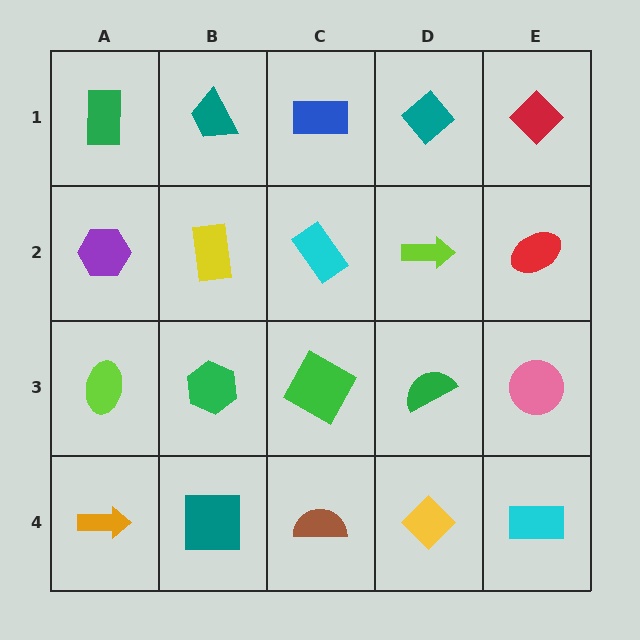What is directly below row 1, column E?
A red ellipse.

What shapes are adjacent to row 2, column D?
A teal diamond (row 1, column D), a green semicircle (row 3, column D), a cyan rectangle (row 2, column C), a red ellipse (row 2, column E).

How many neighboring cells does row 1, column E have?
2.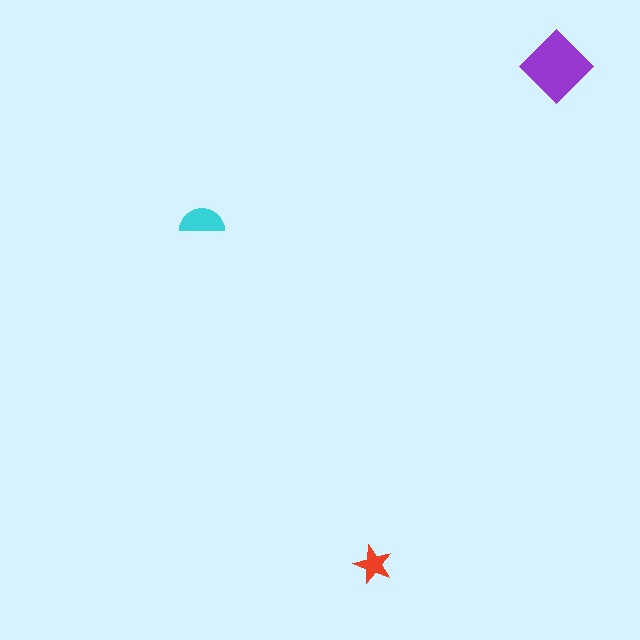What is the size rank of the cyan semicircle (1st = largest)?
2nd.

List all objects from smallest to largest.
The red star, the cyan semicircle, the purple diamond.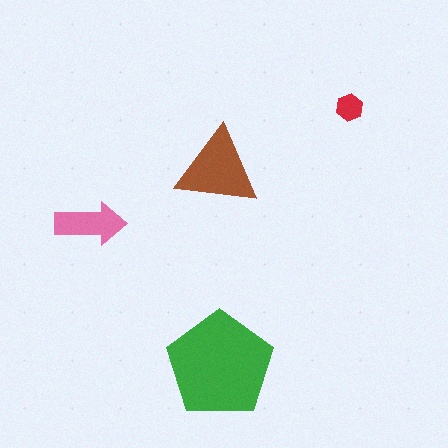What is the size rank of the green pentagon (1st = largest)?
1st.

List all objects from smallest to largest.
The red hexagon, the pink arrow, the brown triangle, the green pentagon.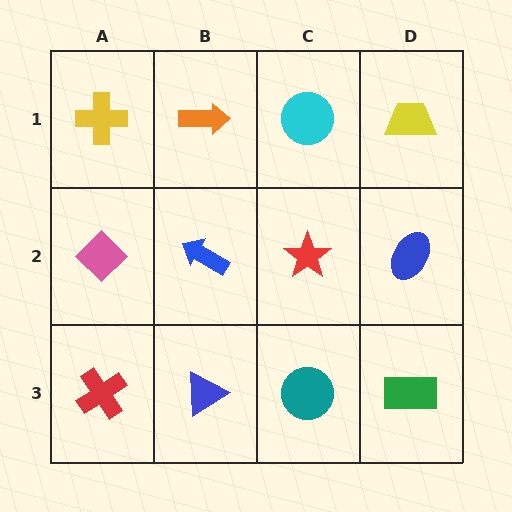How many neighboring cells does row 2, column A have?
3.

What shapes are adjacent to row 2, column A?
A yellow cross (row 1, column A), a red cross (row 3, column A), a blue arrow (row 2, column B).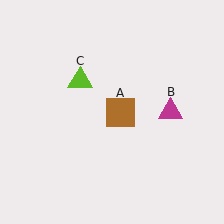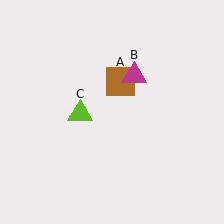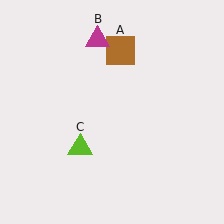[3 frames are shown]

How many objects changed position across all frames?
3 objects changed position: brown square (object A), magenta triangle (object B), lime triangle (object C).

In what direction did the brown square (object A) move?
The brown square (object A) moved up.